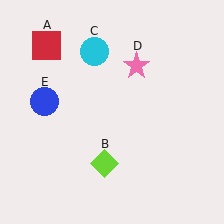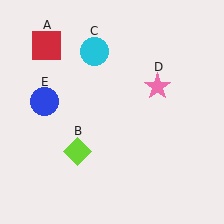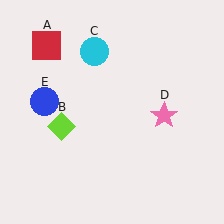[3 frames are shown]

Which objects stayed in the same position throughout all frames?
Red square (object A) and cyan circle (object C) and blue circle (object E) remained stationary.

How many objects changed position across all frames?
2 objects changed position: lime diamond (object B), pink star (object D).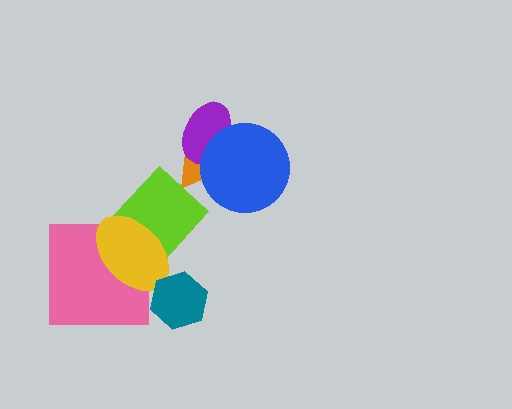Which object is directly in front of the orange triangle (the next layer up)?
The purple ellipse is directly in front of the orange triangle.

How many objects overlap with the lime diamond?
1 object overlaps with the lime diamond.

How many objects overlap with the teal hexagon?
1 object overlaps with the teal hexagon.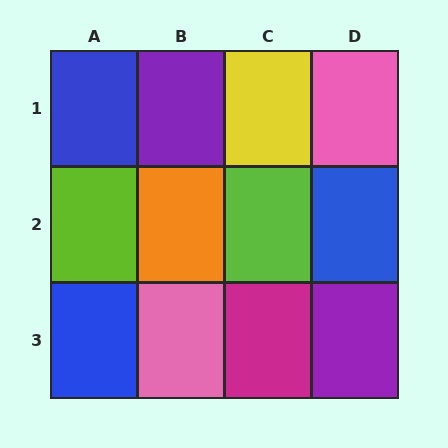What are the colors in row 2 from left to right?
Lime, orange, lime, blue.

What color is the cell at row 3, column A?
Blue.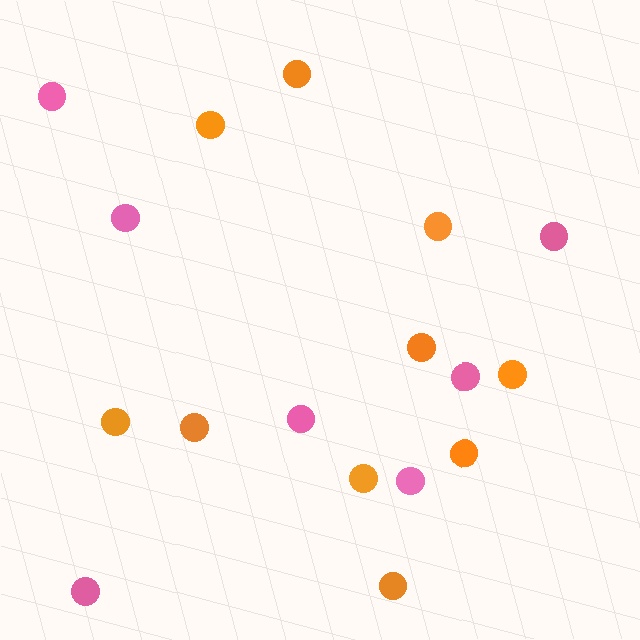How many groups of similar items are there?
There are 2 groups: one group of orange circles (10) and one group of pink circles (7).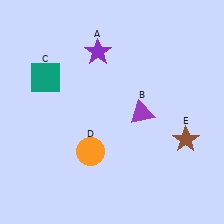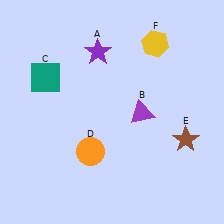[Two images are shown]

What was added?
A yellow hexagon (F) was added in Image 2.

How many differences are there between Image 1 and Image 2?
There is 1 difference between the two images.